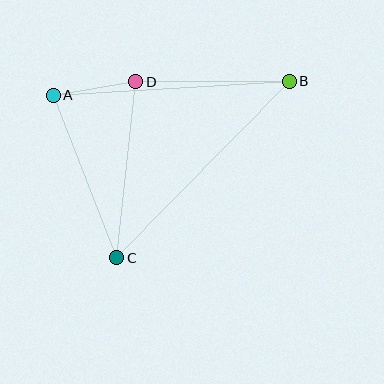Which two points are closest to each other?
Points A and D are closest to each other.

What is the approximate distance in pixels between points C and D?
The distance between C and D is approximately 177 pixels.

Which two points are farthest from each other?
Points B and C are farthest from each other.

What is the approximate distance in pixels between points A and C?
The distance between A and C is approximately 174 pixels.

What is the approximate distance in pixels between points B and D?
The distance between B and D is approximately 153 pixels.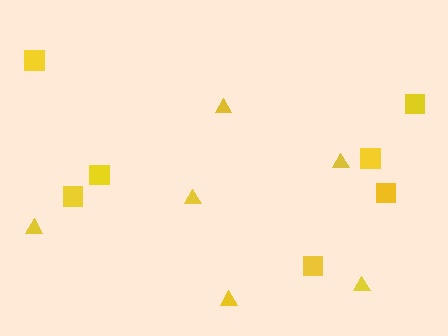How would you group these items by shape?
There are 2 groups: one group of squares (7) and one group of triangles (6).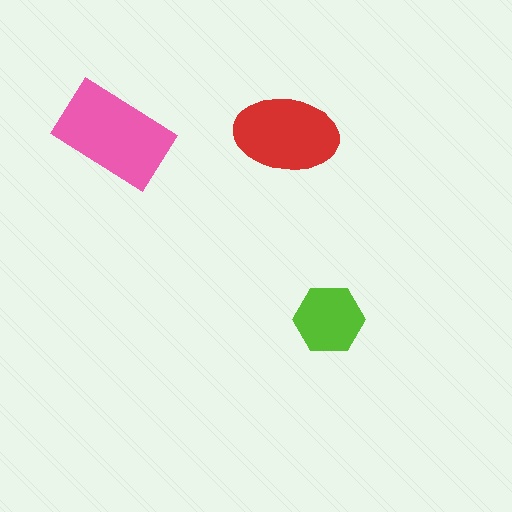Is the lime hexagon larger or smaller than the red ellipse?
Smaller.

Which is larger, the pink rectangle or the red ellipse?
The pink rectangle.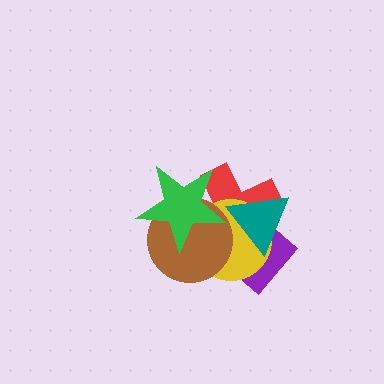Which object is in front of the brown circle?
The green star is in front of the brown circle.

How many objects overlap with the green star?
3 objects overlap with the green star.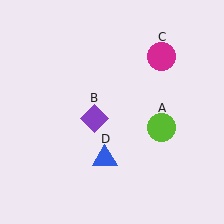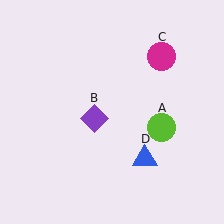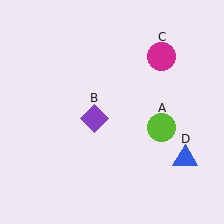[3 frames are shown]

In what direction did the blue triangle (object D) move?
The blue triangle (object D) moved right.